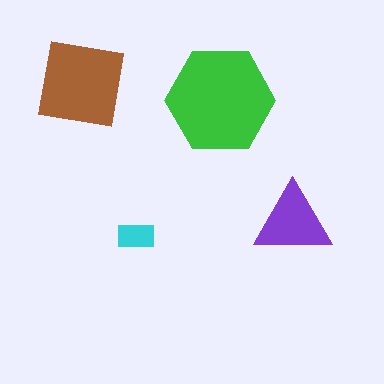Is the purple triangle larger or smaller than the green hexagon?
Smaller.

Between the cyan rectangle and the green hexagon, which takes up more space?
The green hexagon.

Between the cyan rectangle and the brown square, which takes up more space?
The brown square.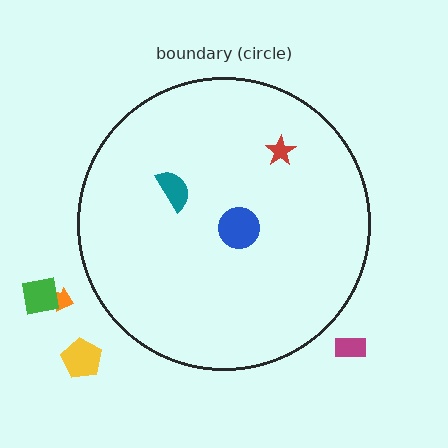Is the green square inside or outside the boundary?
Outside.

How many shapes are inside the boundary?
3 inside, 4 outside.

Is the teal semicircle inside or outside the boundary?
Inside.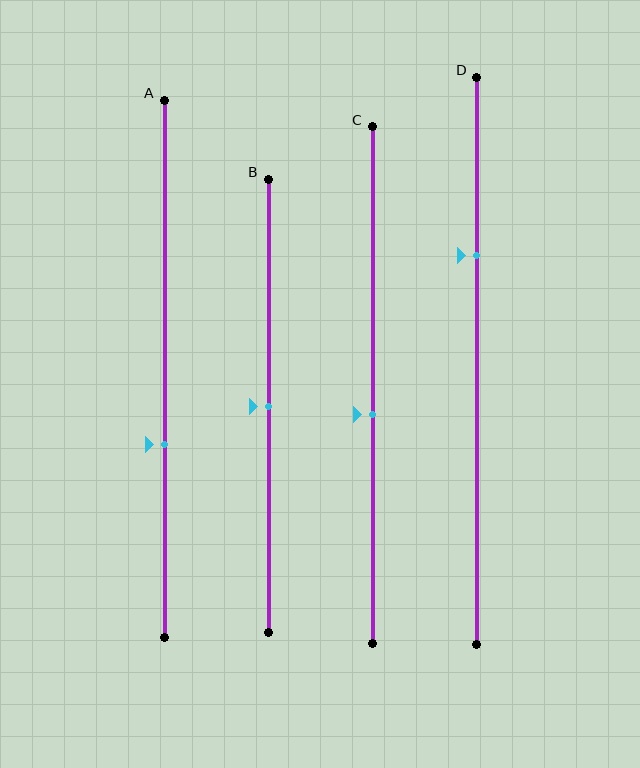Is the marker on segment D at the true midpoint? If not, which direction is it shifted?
No, the marker on segment D is shifted upward by about 19% of the segment length.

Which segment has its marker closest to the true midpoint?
Segment B has its marker closest to the true midpoint.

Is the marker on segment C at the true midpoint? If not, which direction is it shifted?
No, the marker on segment C is shifted downward by about 6% of the segment length.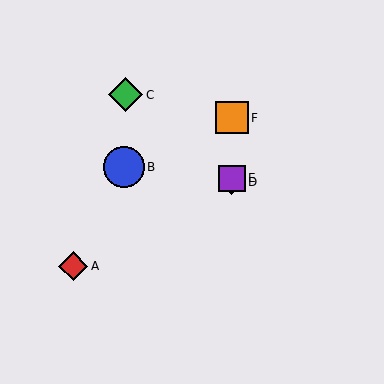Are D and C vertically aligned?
No, D is at x≈232 and C is at x≈126.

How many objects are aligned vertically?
3 objects (D, E, F) are aligned vertically.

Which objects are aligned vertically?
Objects D, E, F are aligned vertically.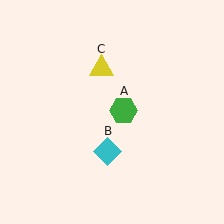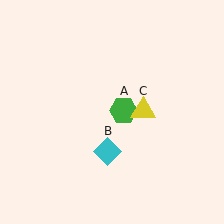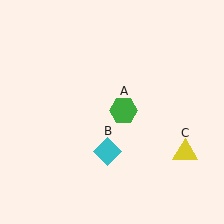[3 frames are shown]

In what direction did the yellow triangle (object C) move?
The yellow triangle (object C) moved down and to the right.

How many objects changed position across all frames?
1 object changed position: yellow triangle (object C).